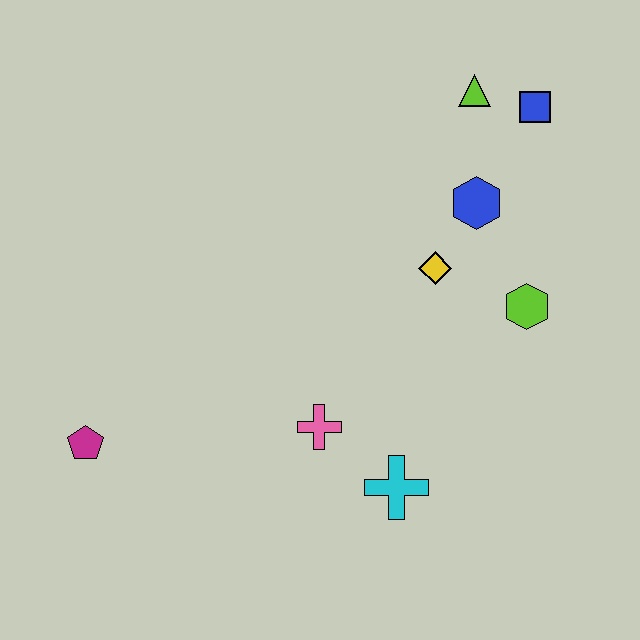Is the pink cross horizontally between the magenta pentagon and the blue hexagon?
Yes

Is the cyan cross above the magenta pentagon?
No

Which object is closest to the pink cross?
The cyan cross is closest to the pink cross.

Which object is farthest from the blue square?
The magenta pentagon is farthest from the blue square.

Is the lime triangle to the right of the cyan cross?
Yes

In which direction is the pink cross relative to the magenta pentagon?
The pink cross is to the right of the magenta pentagon.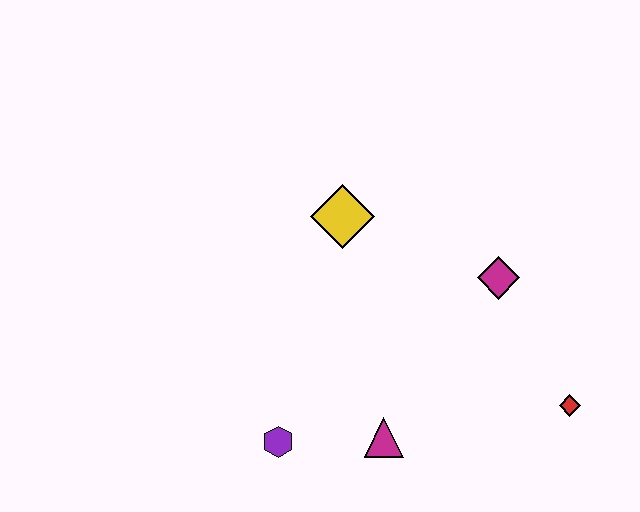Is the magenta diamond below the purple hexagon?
No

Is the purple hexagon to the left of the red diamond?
Yes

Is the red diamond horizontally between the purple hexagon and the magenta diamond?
No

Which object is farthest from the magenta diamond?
The purple hexagon is farthest from the magenta diamond.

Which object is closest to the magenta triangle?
The purple hexagon is closest to the magenta triangle.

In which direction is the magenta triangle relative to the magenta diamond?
The magenta triangle is below the magenta diamond.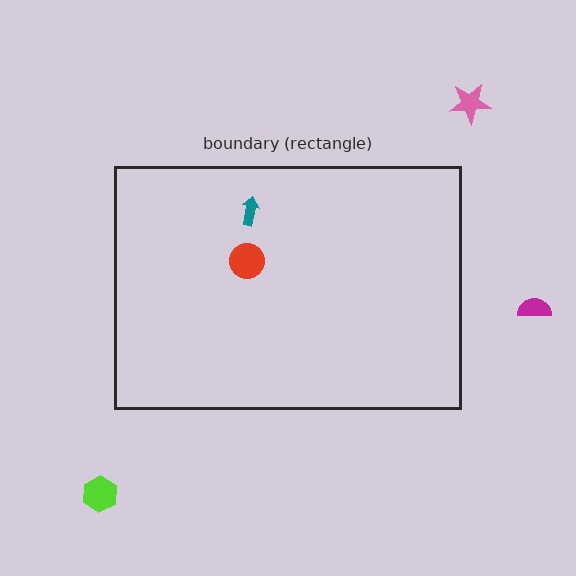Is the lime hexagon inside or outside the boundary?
Outside.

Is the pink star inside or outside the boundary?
Outside.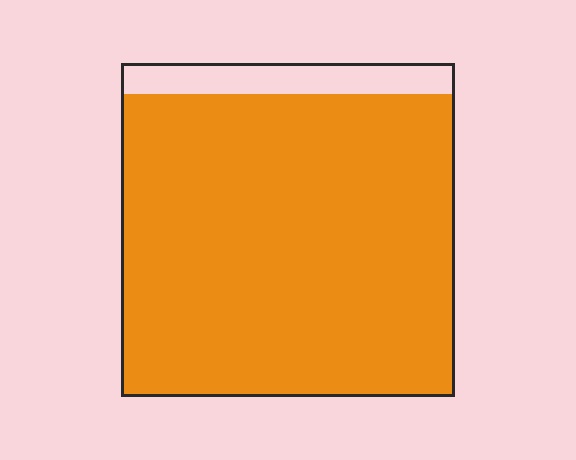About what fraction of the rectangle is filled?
About nine tenths (9/10).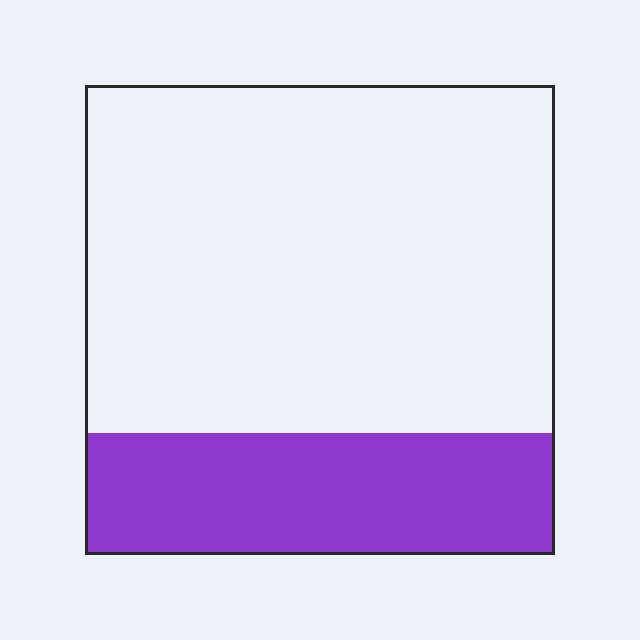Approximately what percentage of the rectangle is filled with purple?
Approximately 25%.